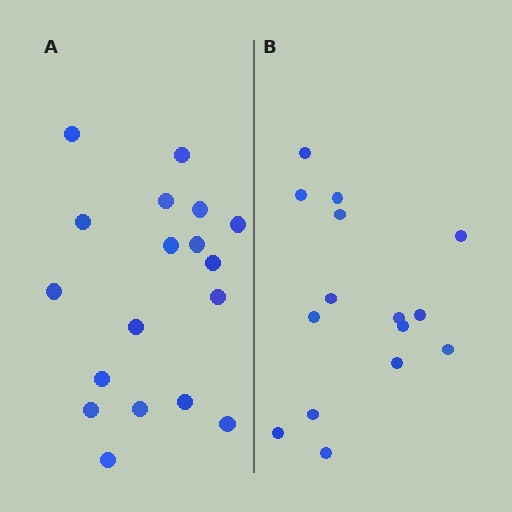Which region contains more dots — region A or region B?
Region A (the left region) has more dots.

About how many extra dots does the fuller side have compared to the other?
Region A has just a few more — roughly 2 or 3 more dots than region B.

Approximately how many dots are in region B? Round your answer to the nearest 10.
About 20 dots. (The exact count is 15, which rounds to 20.)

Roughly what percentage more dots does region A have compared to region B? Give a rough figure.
About 20% more.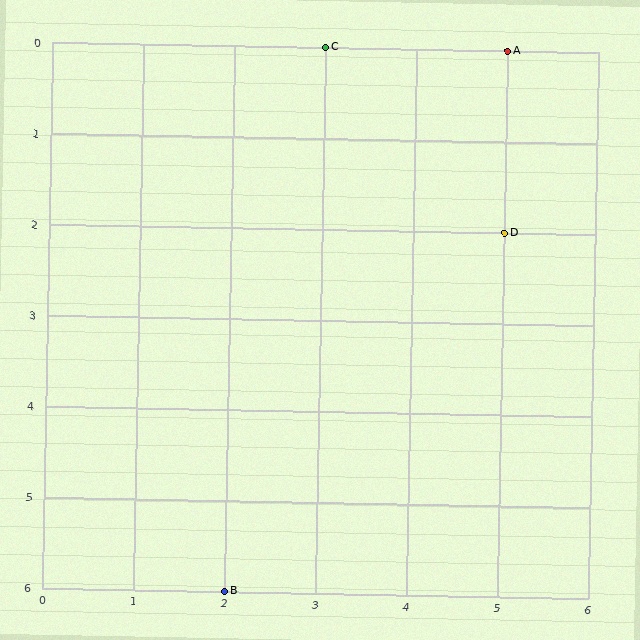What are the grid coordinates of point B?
Point B is at grid coordinates (2, 6).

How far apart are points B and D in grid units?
Points B and D are 3 columns and 4 rows apart (about 5.0 grid units diagonally).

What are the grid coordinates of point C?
Point C is at grid coordinates (3, 0).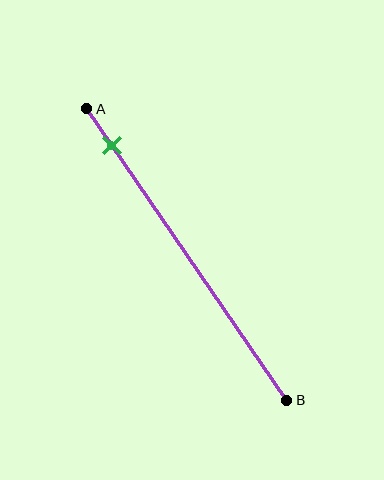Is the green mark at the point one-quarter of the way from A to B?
No, the mark is at about 15% from A, not at the 25% one-quarter point.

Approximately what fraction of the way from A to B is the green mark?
The green mark is approximately 15% of the way from A to B.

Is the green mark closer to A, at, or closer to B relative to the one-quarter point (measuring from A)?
The green mark is closer to point A than the one-quarter point of segment AB.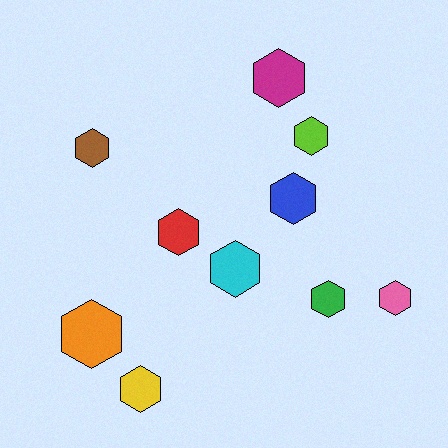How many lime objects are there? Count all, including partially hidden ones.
There is 1 lime object.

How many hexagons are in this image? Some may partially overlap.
There are 10 hexagons.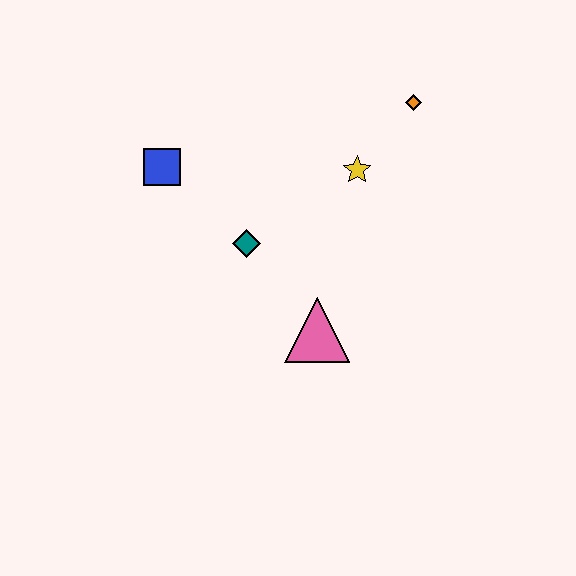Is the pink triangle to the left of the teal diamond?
No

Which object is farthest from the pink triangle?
The orange diamond is farthest from the pink triangle.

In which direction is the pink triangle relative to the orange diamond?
The pink triangle is below the orange diamond.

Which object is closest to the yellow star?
The orange diamond is closest to the yellow star.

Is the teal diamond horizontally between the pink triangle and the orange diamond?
No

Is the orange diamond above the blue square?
Yes